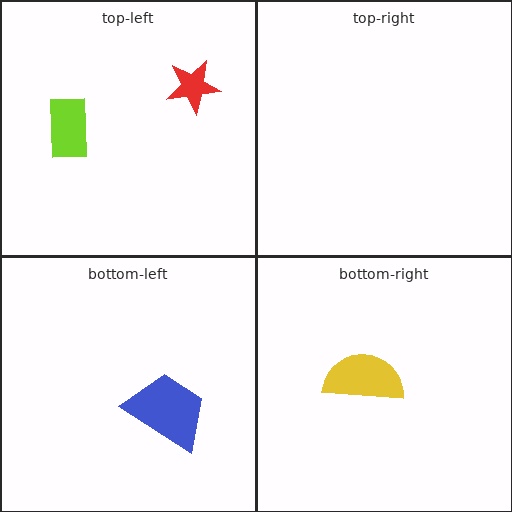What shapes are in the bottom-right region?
The yellow semicircle.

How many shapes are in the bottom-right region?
1.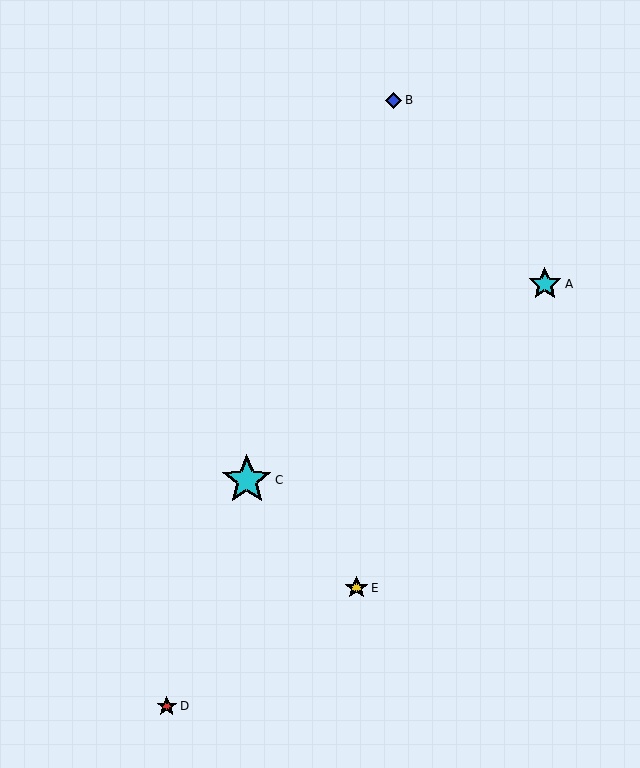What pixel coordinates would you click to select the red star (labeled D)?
Click at (167, 706) to select the red star D.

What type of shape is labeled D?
Shape D is a red star.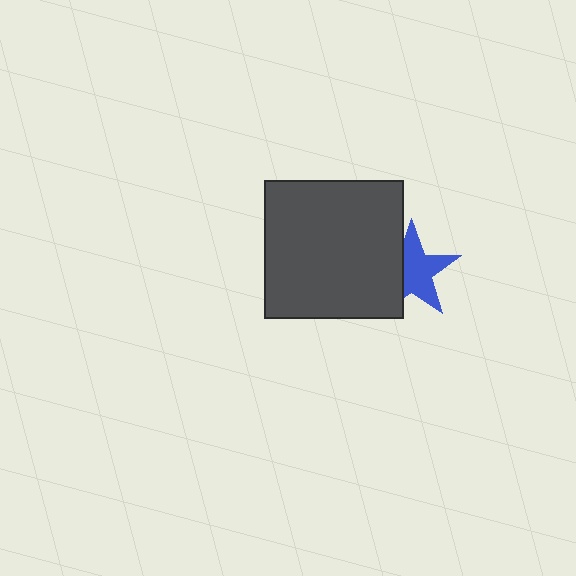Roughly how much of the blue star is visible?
Most of it is visible (roughly 67%).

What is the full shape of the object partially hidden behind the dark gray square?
The partially hidden object is a blue star.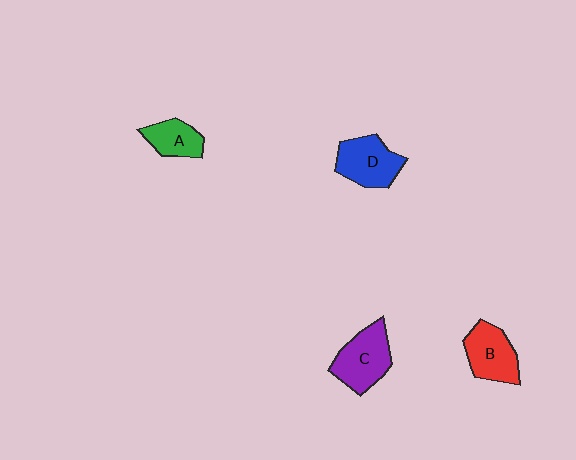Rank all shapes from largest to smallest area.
From largest to smallest: C (purple), D (blue), B (red), A (green).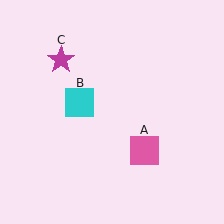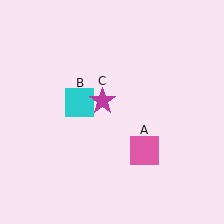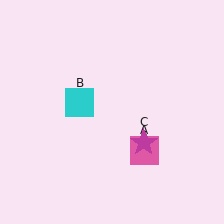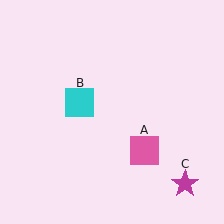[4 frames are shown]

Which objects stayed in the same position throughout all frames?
Pink square (object A) and cyan square (object B) remained stationary.